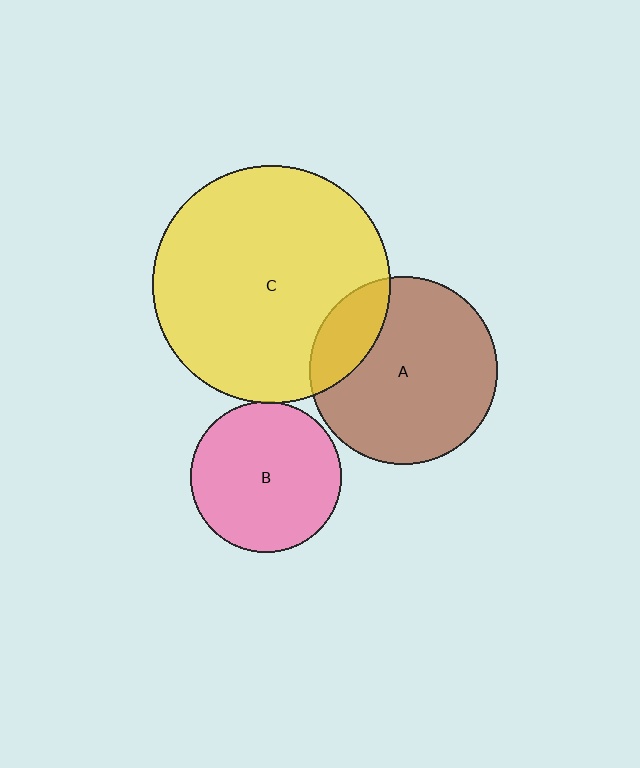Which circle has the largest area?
Circle C (yellow).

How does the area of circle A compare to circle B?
Approximately 1.5 times.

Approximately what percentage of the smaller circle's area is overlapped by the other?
Approximately 20%.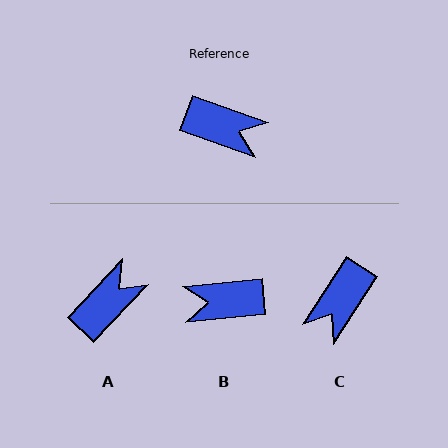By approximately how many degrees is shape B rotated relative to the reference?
Approximately 155 degrees clockwise.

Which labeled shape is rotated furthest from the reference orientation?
B, about 155 degrees away.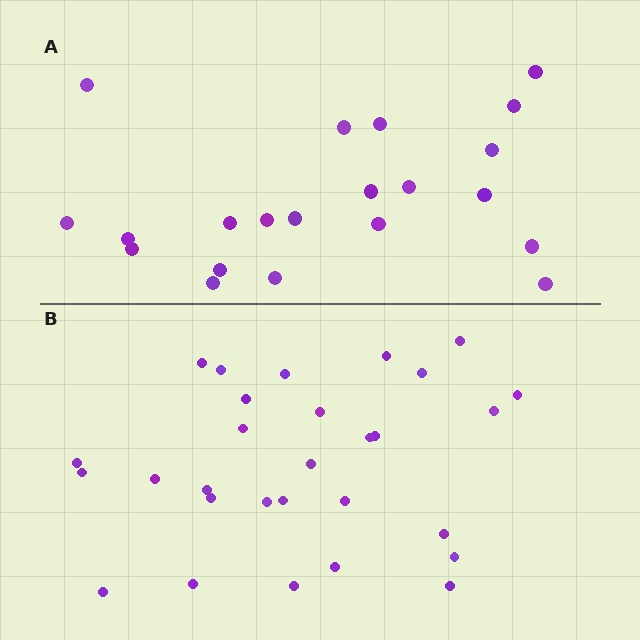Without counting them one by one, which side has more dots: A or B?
Region B (the bottom region) has more dots.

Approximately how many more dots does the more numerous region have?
Region B has roughly 8 or so more dots than region A.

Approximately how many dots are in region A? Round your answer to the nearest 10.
About 20 dots. (The exact count is 21, which rounds to 20.)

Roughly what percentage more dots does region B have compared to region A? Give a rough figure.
About 40% more.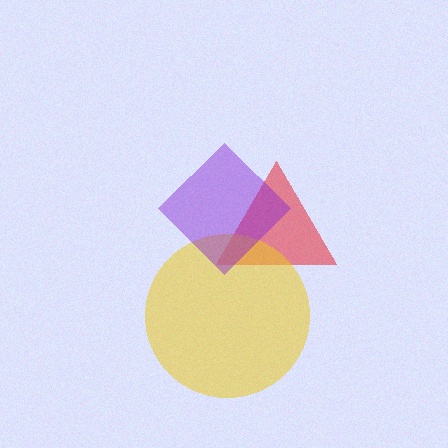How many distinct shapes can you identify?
There are 3 distinct shapes: a red triangle, a yellow circle, a purple diamond.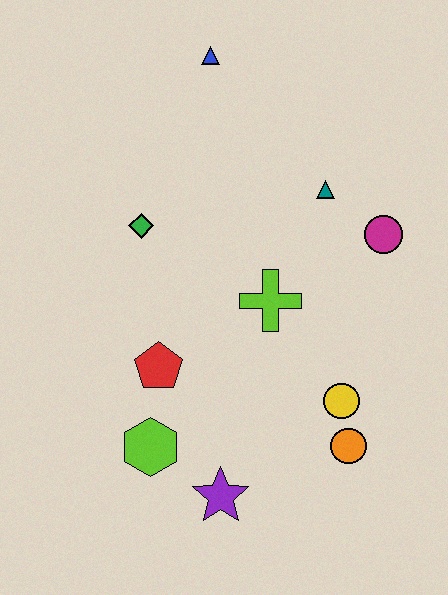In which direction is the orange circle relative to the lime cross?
The orange circle is below the lime cross.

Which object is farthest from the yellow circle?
The blue triangle is farthest from the yellow circle.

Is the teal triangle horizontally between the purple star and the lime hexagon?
No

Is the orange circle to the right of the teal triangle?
Yes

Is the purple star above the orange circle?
No